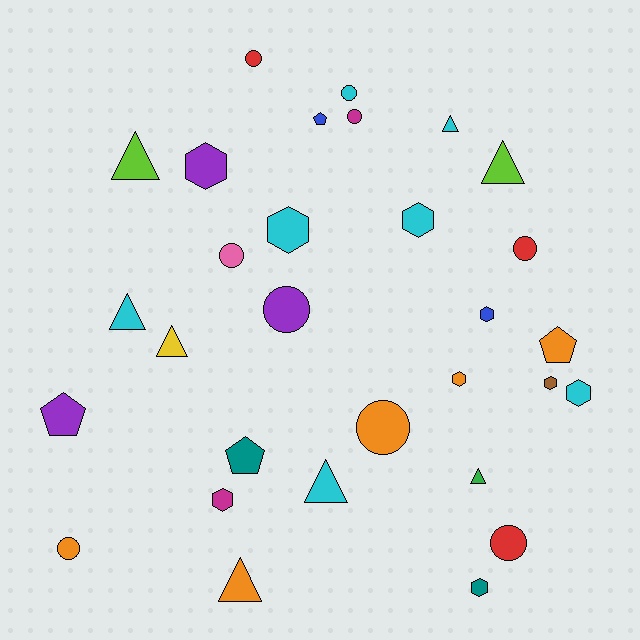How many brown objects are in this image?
There is 1 brown object.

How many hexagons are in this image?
There are 9 hexagons.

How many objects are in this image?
There are 30 objects.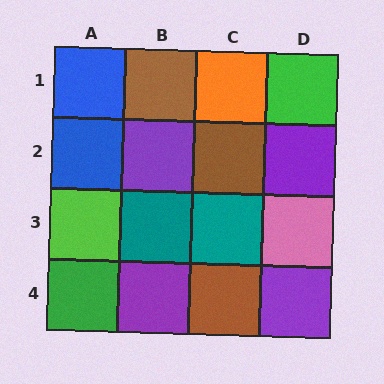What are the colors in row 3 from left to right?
Lime, teal, teal, pink.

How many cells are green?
2 cells are green.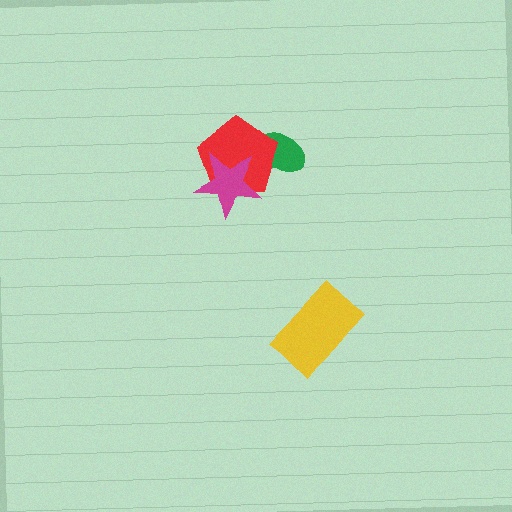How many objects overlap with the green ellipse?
1 object overlaps with the green ellipse.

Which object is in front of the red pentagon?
The magenta star is in front of the red pentagon.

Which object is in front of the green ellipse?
The red pentagon is in front of the green ellipse.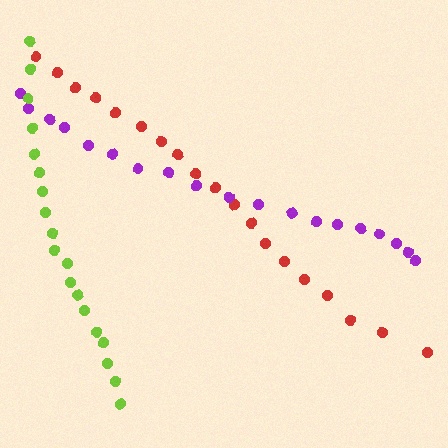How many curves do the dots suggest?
There are 3 distinct paths.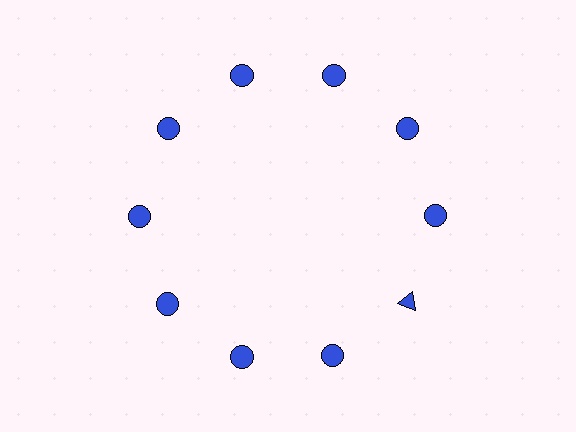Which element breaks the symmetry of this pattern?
The blue triangle at roughly the 4 o'clock position breaks the symmetry. All other shapes are blue circles.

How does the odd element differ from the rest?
It has a different shape: triangle instead of circle.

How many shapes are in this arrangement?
There are 10 shapes arranged in a ring pattern.